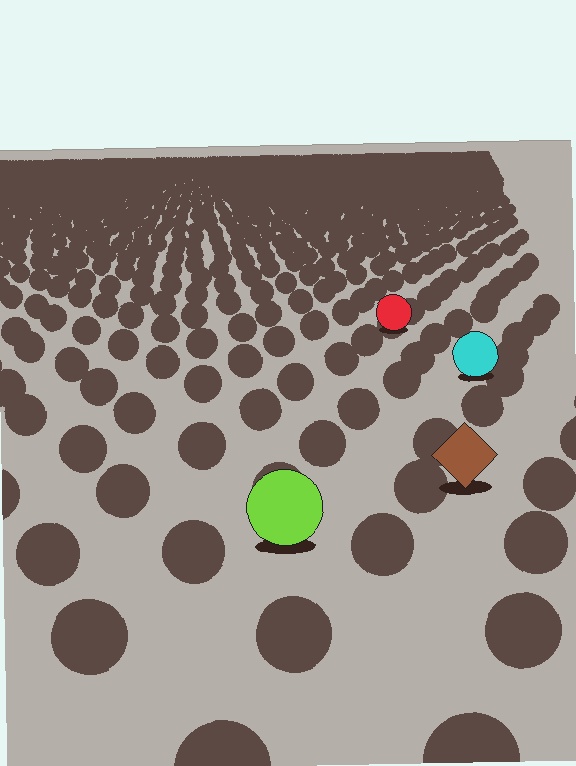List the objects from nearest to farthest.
From nearest to farthest: the lime circle, the brown diamond, the cyan circle, the red circle.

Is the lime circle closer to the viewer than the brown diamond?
Yes. The lime circle is closer — you can tell from the texture gradient: the ground texture is coarser near it.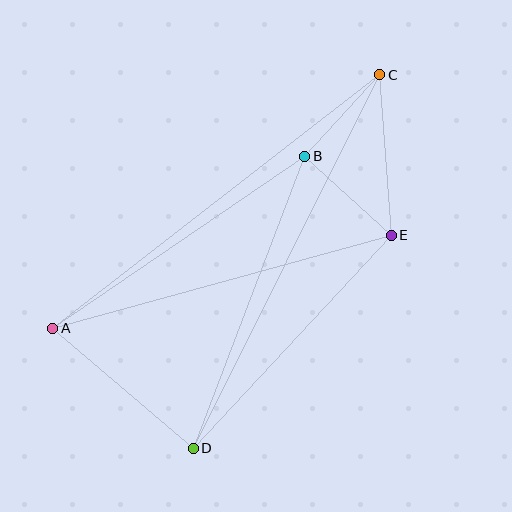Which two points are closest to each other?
Points B and C are closest to each other.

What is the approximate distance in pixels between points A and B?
The distance between A and B is approximately 305 pixels.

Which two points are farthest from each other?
Points C and D are farthest from each other.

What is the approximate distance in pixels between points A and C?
The distance between A and C is approximately 414 pixels.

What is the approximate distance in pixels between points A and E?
The distance between A and E is approximately 351 pixels.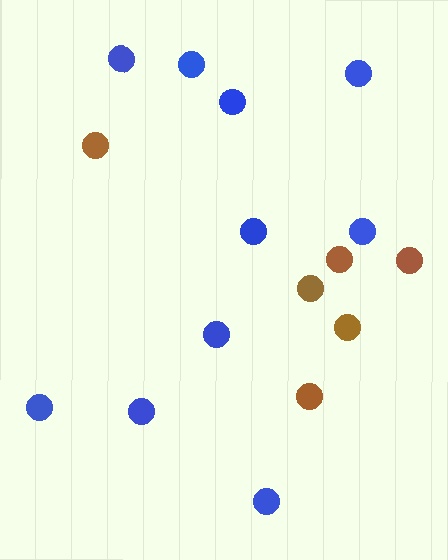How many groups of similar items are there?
There are 2 groups: one group of brown circles (6) and one group of blue circles (10).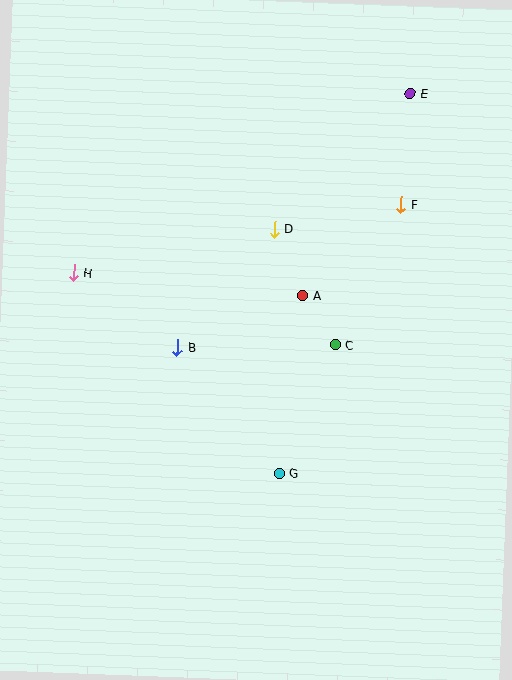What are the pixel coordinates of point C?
Point C is at (335, 345).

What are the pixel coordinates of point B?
Point B is at (177, 347).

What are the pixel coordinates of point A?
Point A is at (302, 295).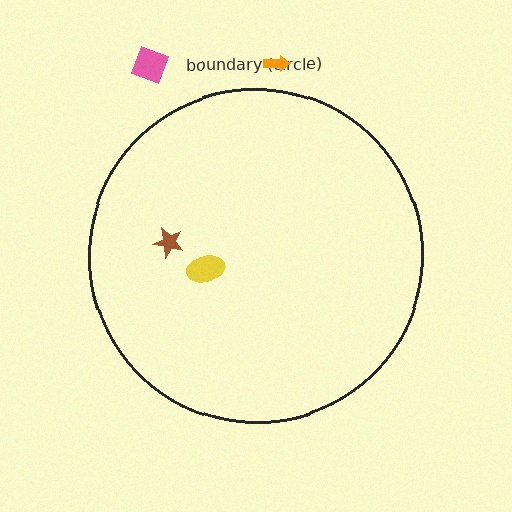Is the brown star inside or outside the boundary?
Inside.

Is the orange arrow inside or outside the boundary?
Outside.